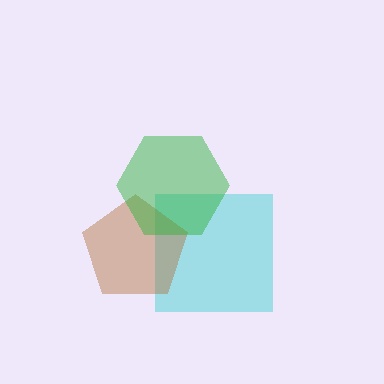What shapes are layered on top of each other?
The layered shapes are: a cyan square, a brown pentagon, a green hexagon.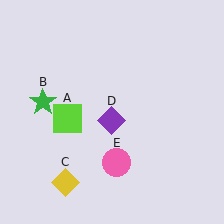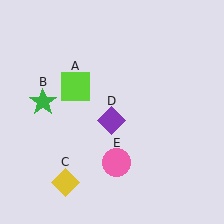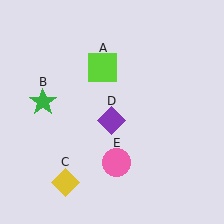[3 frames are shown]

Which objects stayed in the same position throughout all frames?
Green star (object B) and yellow diamond (object C) and purple diamond (object D) and pink circle (object E) remained stationary.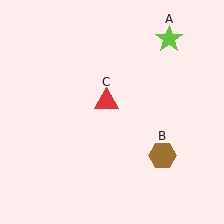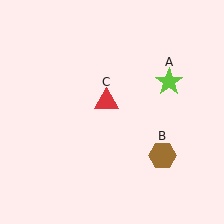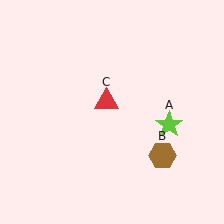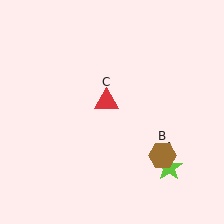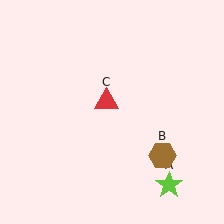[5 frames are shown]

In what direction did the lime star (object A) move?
The lime star (object A) moved down.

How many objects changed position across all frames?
1 object changed position: lime star (object A).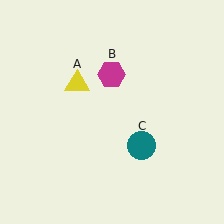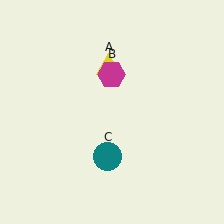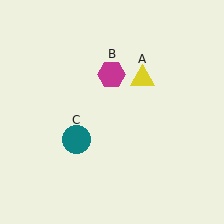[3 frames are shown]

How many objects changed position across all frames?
2 objects changed position: yellow triangle (object A), teal circle (object C).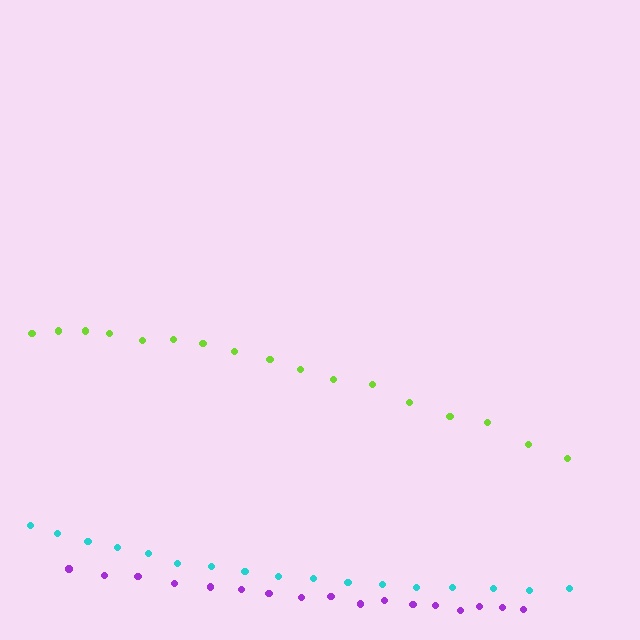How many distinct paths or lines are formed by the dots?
There are 3 distinct paths.